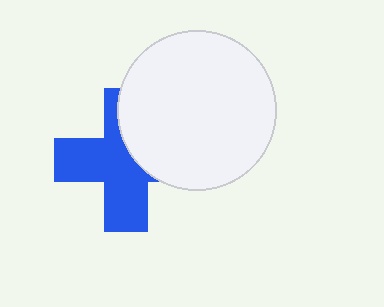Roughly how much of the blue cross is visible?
About half of it is visible (roughly 61%).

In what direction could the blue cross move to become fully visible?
The blue cross could move left. That would shift it out from behind the white circle entirely.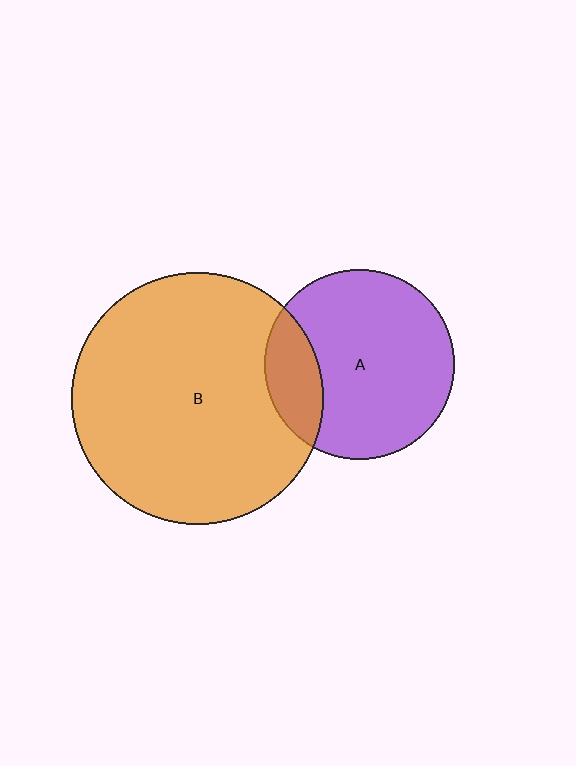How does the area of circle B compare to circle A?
Approximately 1.8 times.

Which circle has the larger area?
Circle B (orange).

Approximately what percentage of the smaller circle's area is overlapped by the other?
Approximately 20%.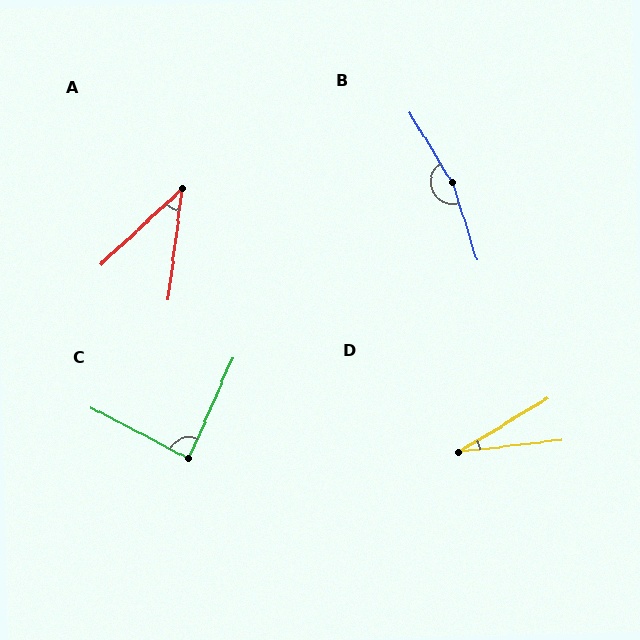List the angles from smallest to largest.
D (25°), A (40°), C (86°), B (167°).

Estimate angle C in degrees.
Approximately 86 degrees.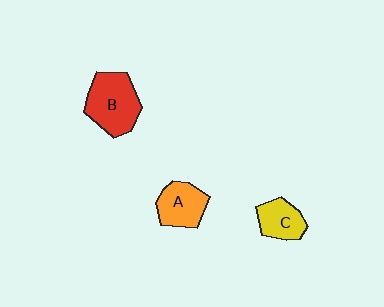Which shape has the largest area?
Shape B (red).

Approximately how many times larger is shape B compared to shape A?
Approximately 1.4 times.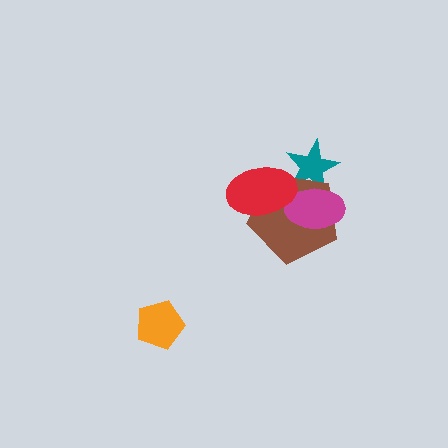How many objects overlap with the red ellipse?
3 objects overlap with the red ellipse.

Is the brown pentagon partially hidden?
Yes, it is partially covered by another shape.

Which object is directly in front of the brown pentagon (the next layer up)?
The magenta ellipse is directly in front of the brown pentagon.